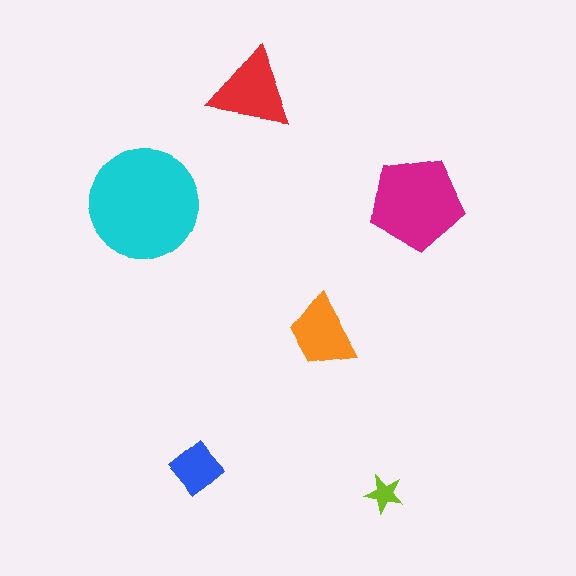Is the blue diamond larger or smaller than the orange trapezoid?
Smaller.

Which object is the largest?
The cyan circle.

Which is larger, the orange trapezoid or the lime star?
The orange trapezoid.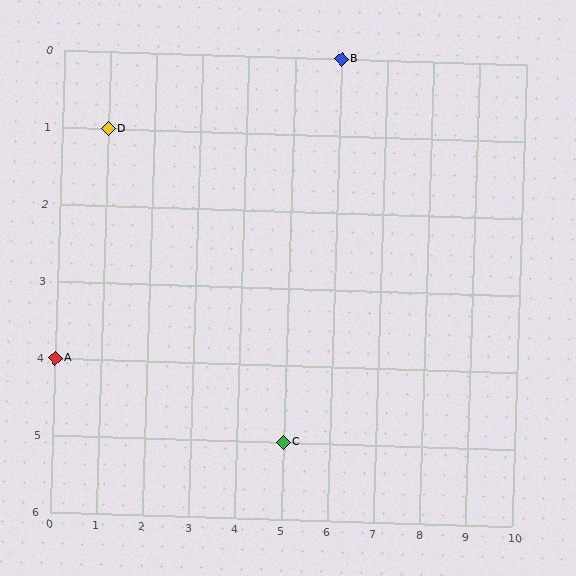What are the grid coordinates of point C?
Point C is at grid coordinates (5, 5).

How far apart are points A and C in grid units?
Points A and C are 5 columns and 1 row apart (about 5.1 grid units diagonally).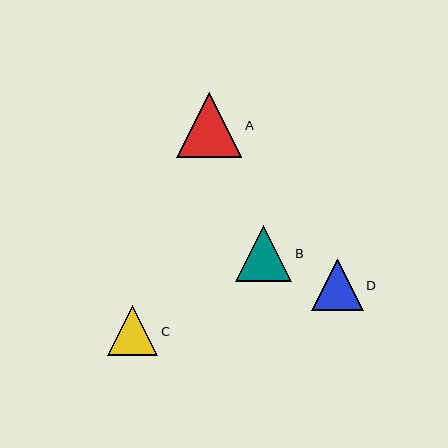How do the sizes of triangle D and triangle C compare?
Triangle D and triangle C are approximately the same size.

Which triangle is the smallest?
Triangle C is the smallest with a size of approximately 50 pixels.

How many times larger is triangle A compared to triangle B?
Triangle A is approximately 1.2 times the size of triangle B.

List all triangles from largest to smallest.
From largest to smallest: A, B, D, C.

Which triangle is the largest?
Triangle A is the largest with a size of approximately 65 pixels.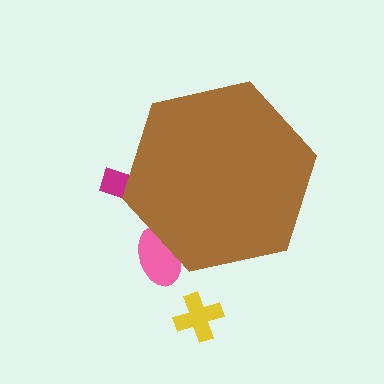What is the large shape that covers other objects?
A brown hexagon.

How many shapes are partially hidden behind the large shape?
2 shapes are partially hidden.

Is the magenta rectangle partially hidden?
Yes, the magenta rectangle is partially hidden behind the brown hexagon.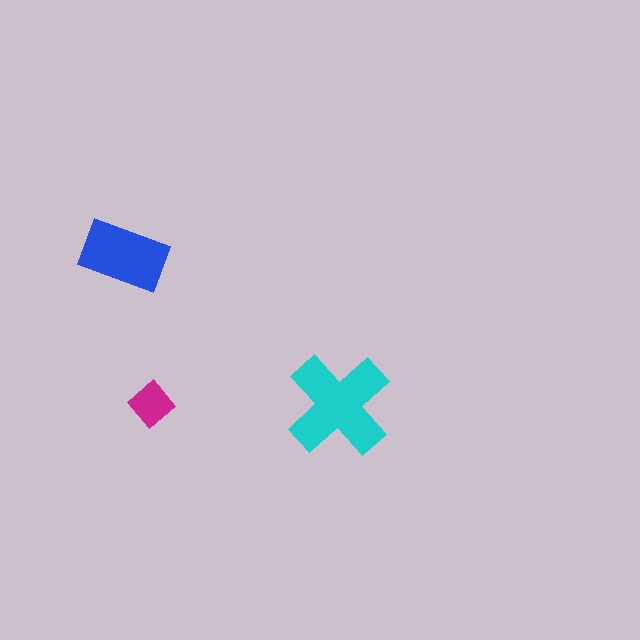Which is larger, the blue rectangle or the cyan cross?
The cyan cross.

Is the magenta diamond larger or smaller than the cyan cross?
Smaller.